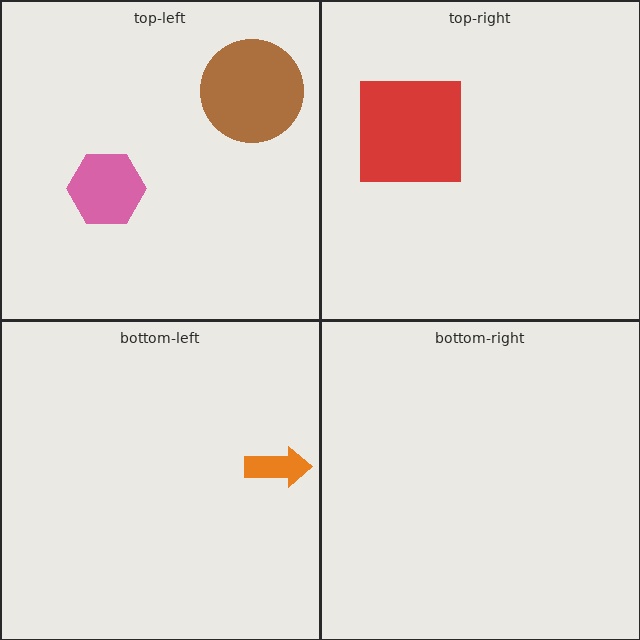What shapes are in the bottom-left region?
The orange arrow.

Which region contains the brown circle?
The top-left region.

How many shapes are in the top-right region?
1.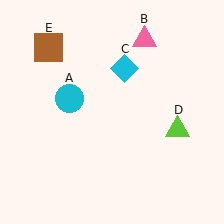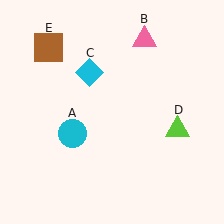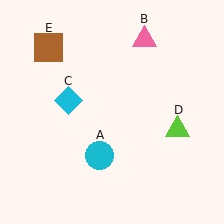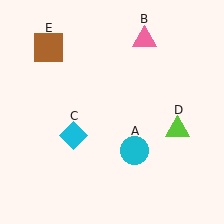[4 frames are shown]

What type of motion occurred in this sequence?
The cyan circle (object A), cyan diamond (object C) rotated counterclockwise around the center of the scene.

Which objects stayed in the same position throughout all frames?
Pink triangle (object B) and lime triangle (object D) and brown square (object E) remained stationary.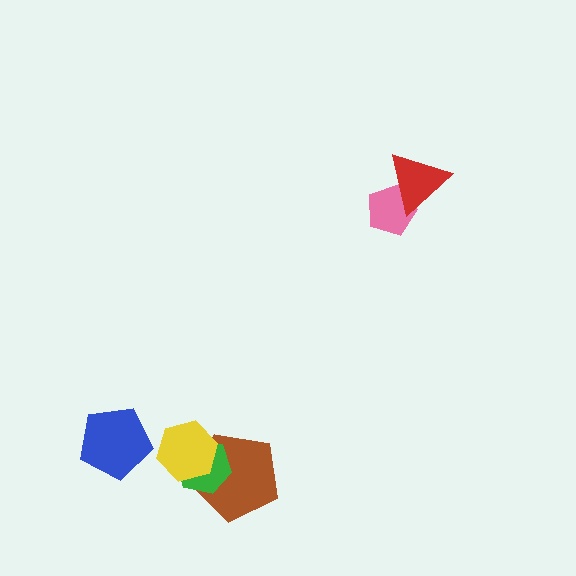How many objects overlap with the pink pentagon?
1 object overlaps with the pink pentagon.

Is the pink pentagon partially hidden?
Yes, it is partially covered by another shape.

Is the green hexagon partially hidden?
Yes, it is partially covered by another shape.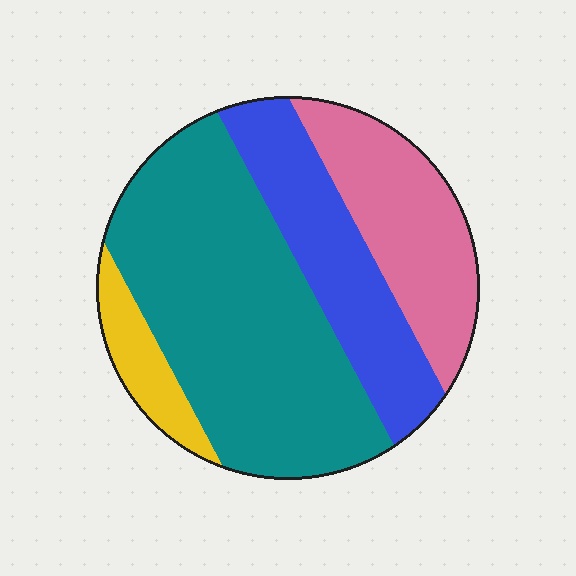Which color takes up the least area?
Yellow, at roughly 10%.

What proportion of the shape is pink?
Pink covers 21% of the shape.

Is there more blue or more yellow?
Blue.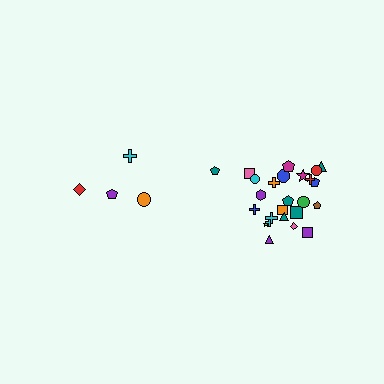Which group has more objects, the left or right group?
The right group.